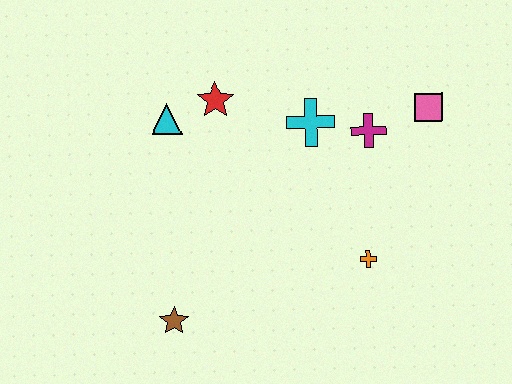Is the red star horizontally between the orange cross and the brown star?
Yes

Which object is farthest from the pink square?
The brown star is farthest from the pink square.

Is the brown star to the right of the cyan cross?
No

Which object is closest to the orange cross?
The magenta cross is closest to the orange cross.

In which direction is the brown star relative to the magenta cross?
The brown star is to the left of the magenta cross.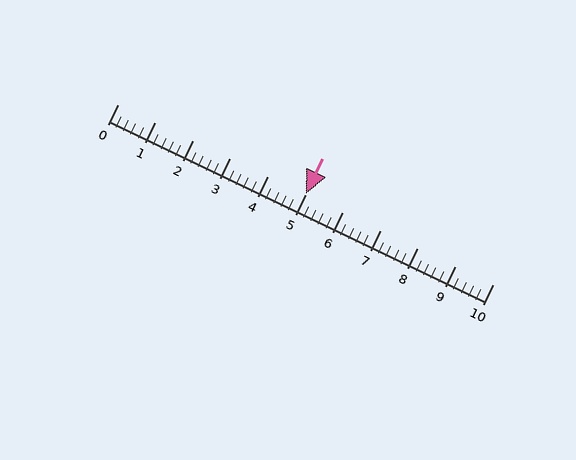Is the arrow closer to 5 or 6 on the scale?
The arrow is closer to 5.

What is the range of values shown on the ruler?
The ruler shows values from 0 to 10.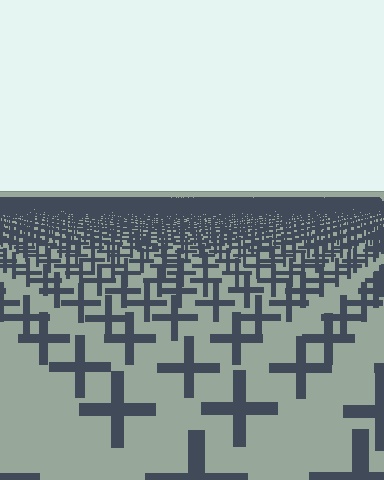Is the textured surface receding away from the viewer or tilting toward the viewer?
The surface is receding away from the viewer. Texture elements get smaller and denser toward the top.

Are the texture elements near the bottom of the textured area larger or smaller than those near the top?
Larger. Near the bottom, elements are closer to the viewer and appear at a bigger on-screen size.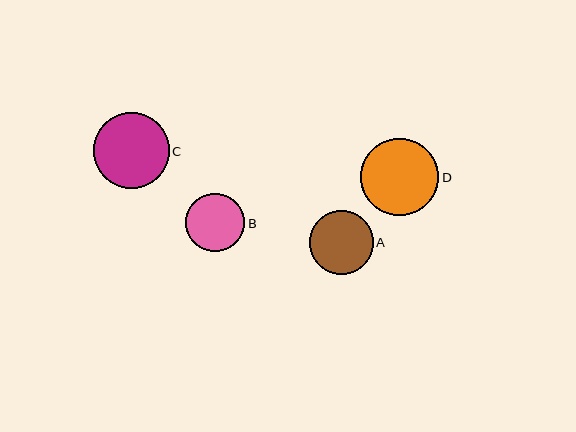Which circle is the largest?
Circle D is the largest with a size of approximately 78 pixels.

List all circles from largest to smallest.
From largest to smallest: D, C, A, B.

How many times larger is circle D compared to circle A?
Circle D is approximately 1.2 times the size of circle A.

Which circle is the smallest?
Circle B is the smallest with a size of approximately 59 pixels.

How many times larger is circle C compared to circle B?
Circle C is approximately 1.3 times the size of circle B.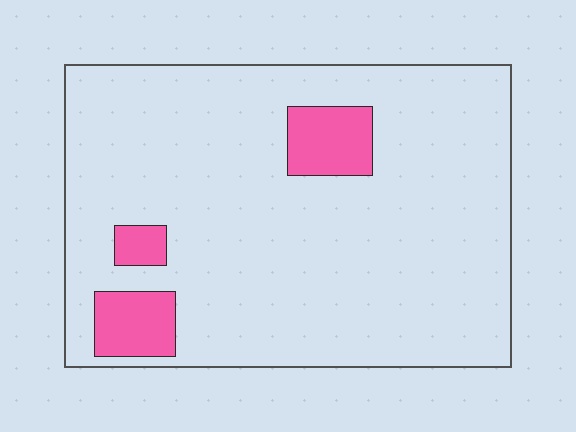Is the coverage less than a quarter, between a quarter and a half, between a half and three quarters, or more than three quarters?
Less than a quarter.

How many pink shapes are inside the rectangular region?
3.